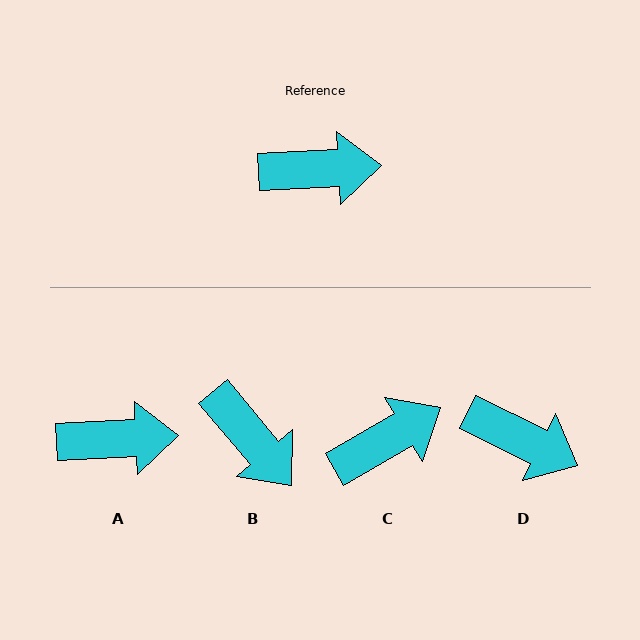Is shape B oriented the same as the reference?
No, it is off by about 53 degrees.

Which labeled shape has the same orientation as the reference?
A.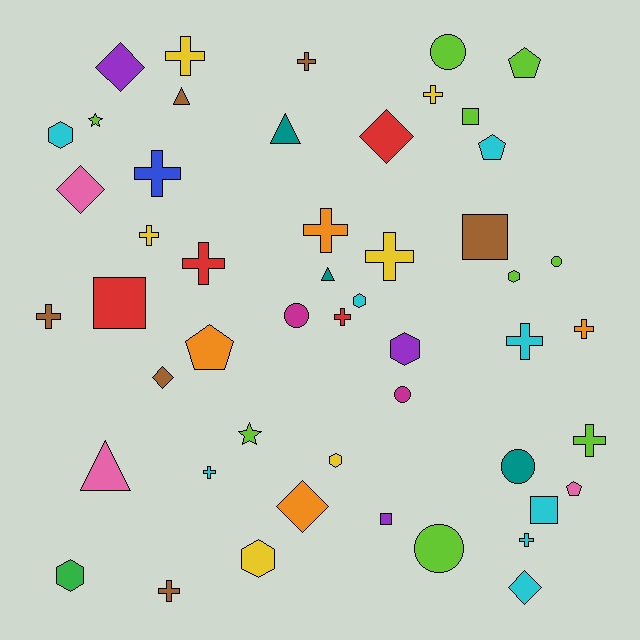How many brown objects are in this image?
There are 6 brown objects.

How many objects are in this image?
There are 50 objects.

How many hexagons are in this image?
There are 7 hexagons.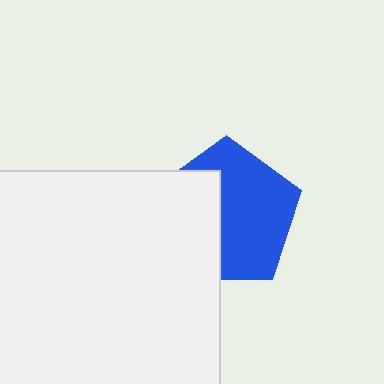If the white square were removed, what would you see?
You would see the complete blue pentagon.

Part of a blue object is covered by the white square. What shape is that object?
It is a pentagon.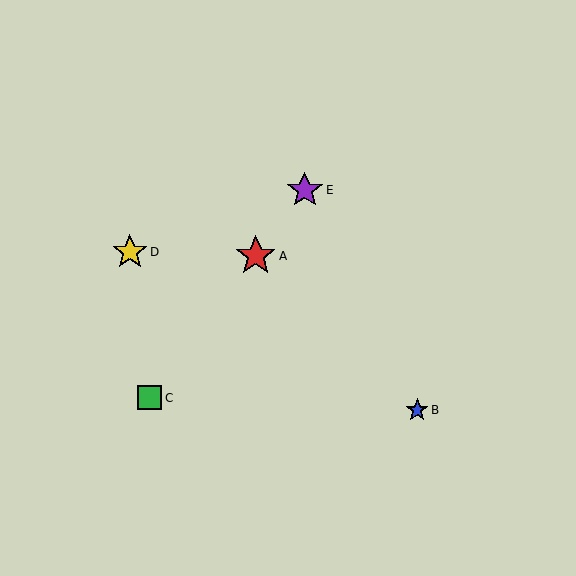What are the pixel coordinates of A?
Object A is at (256, 256).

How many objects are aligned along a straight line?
3 objects (A, C, E) are aligned along a straight line.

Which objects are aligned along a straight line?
Objects A, C, E are aligned along a straight line.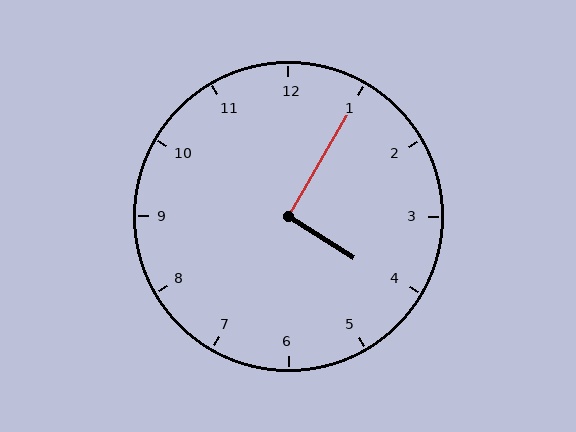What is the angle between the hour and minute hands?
Approximately 92 degrees.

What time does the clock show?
4:05.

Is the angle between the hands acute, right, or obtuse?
It is right.